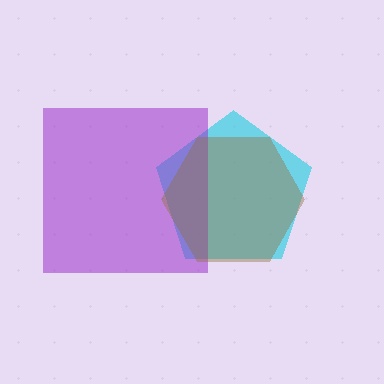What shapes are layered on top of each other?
The layered shapes are: a cyan pentagon, a purple square, a brown hexagon.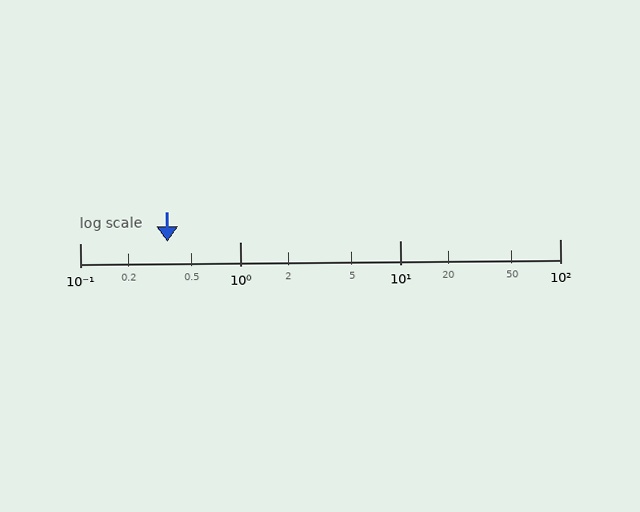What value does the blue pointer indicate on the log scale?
The pointer indicates approximately 0.35.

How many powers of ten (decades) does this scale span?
The scale spans 3 decades, from 0.1 to 100.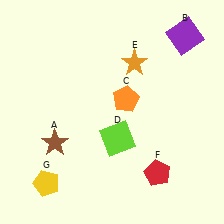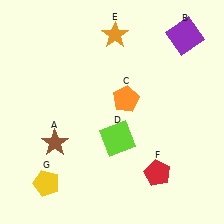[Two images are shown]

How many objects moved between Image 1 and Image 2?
1 object moved between the two images.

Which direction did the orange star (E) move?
The orange star (E) moved up.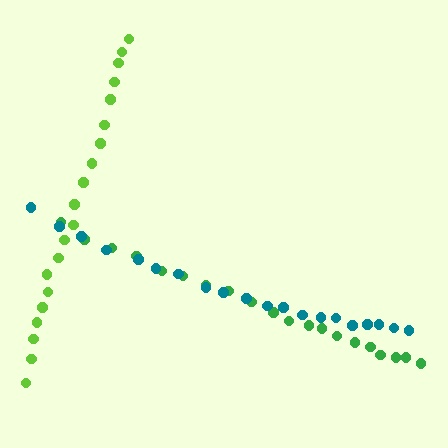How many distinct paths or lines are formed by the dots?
There are 3 distinct paths.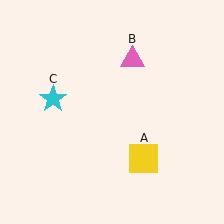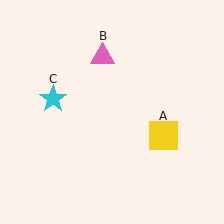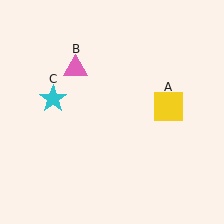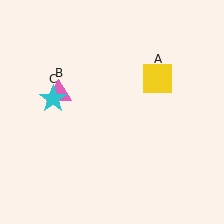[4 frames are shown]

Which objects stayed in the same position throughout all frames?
Cyan star (object C) remained stationary.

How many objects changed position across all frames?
2 objects changed position: yellow square (object A), pink triangle (object B).